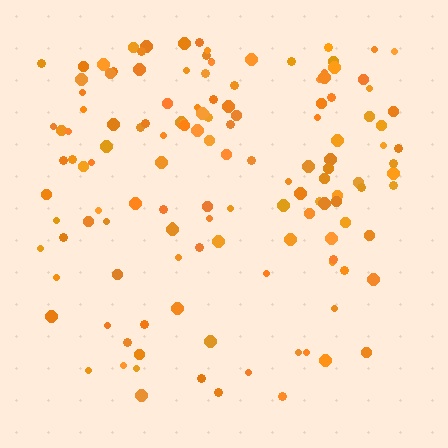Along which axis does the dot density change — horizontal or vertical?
Vertical.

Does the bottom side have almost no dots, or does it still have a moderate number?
Still a moderate number, just noticeably fewer than the top.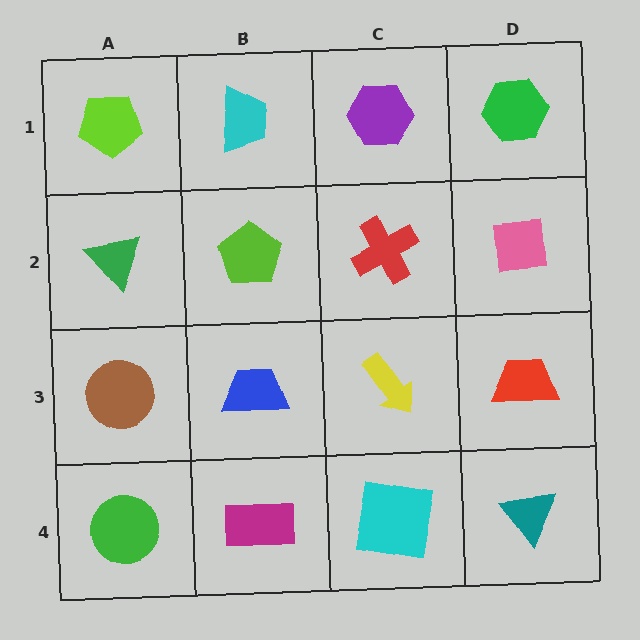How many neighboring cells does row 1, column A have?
2.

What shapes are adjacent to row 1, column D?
A pink square (row 2, column D), a purple hexagon (row 1, column C).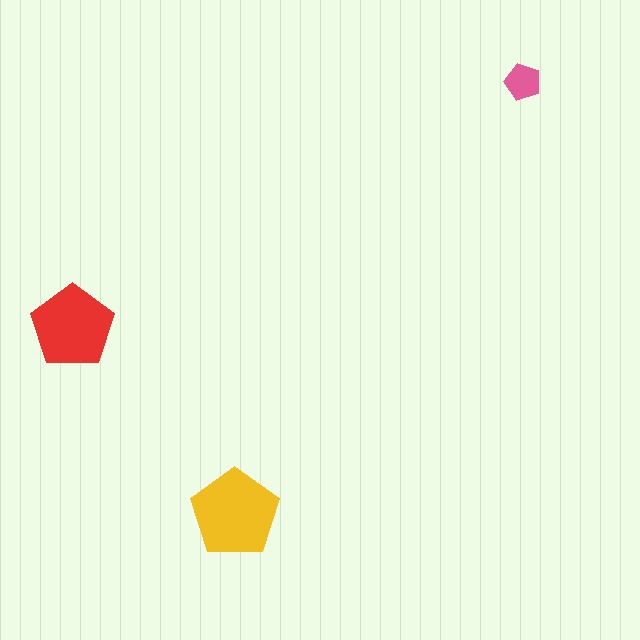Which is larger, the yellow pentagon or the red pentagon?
The yellow one.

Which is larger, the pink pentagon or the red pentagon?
The red one.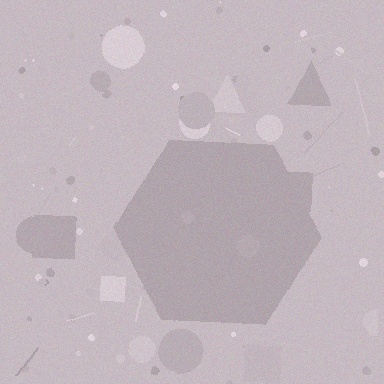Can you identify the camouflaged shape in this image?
The camouflaged shape is a hexagon.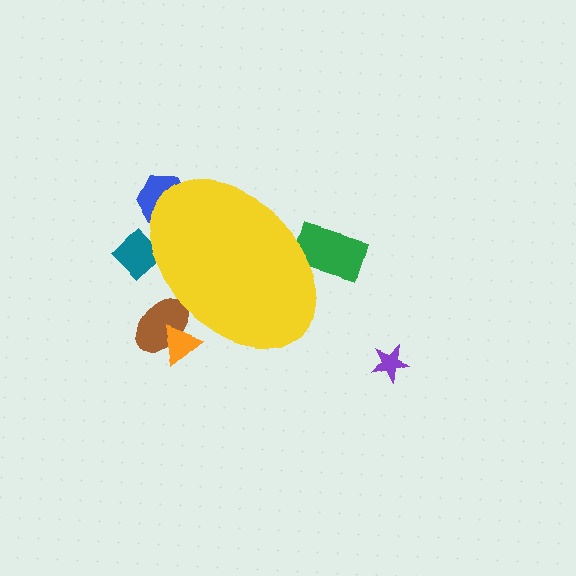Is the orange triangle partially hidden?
Yes, the orange triangle is partially hidden behind the yellow ellipse.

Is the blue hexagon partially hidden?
Yes, the blue hexagon is partially hidden behind the yellow ellipse.